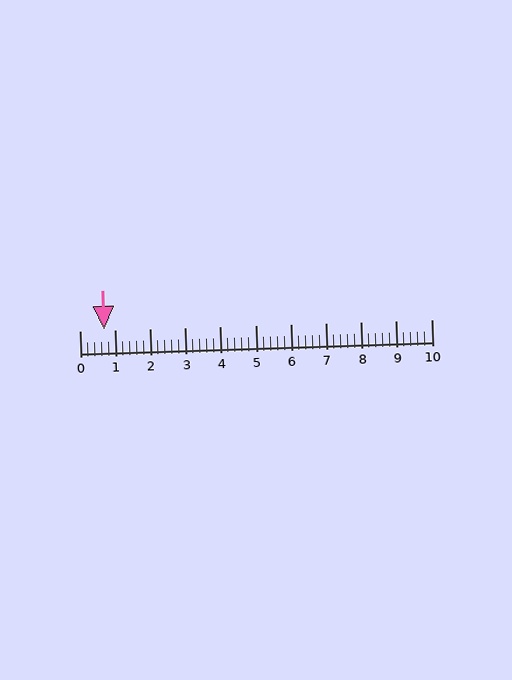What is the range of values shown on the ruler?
The ruler shows values from 0 to 10.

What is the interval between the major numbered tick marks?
The major tick marks are spaced 1 units apart.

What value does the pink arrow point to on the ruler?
The pink arrow points to approximately 0.7.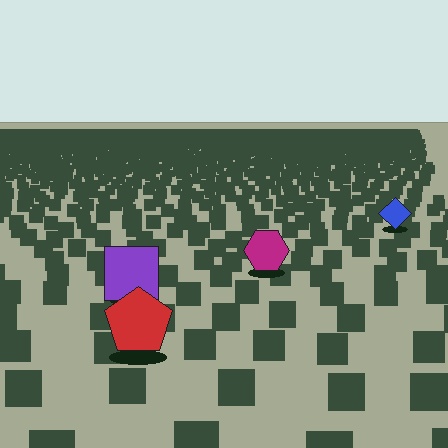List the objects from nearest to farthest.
From nearest to farthest: the red pentagon, the purple square, the magenta hexagon, the blue diamond.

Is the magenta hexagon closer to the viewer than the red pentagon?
No. The red pentagon is closer — you can tell from the texture gradient: the ground texture is coarser near it.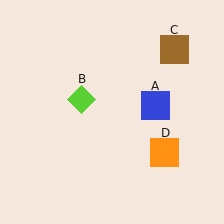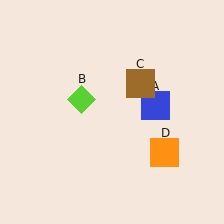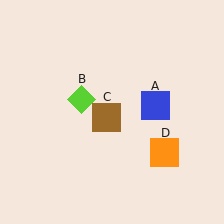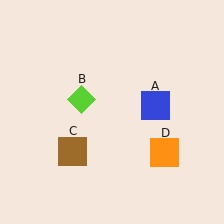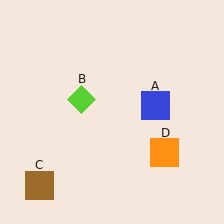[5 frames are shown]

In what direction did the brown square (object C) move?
The brown square (object C) moved down and to the left.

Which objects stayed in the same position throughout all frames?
Blue square (object A) and lime diamond (object B) and orange square (object D) remained stationary.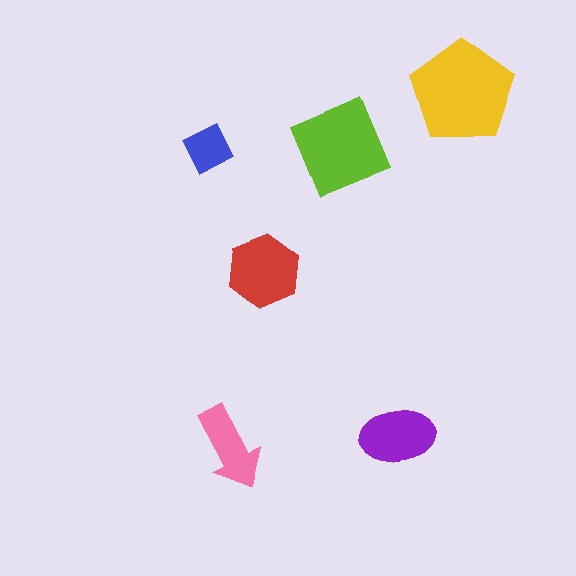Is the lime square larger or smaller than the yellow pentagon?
Smaller.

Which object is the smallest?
The blue diamond.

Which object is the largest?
The yellow pentagon.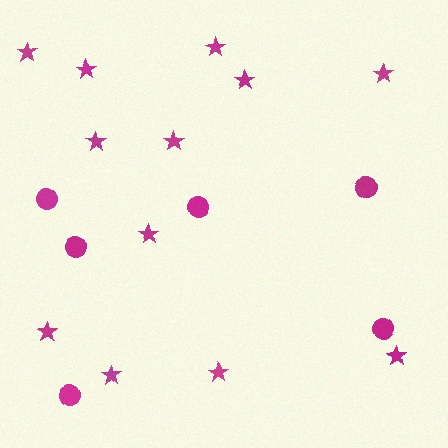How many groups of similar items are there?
There are 2 groups: one group of circles (6) and one group of stars (12).